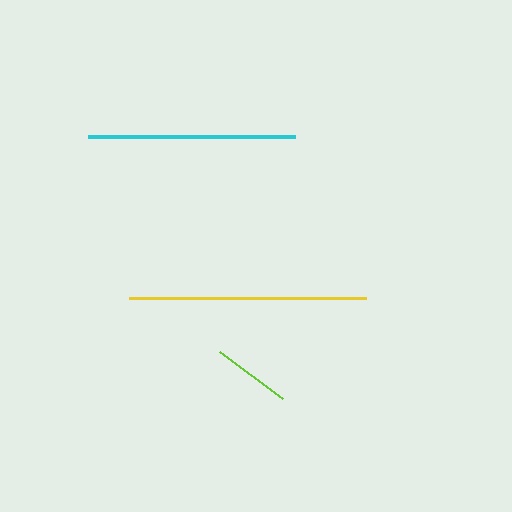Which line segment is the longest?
The yellow line is the longest at approximately 238 pixels.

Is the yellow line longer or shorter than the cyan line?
The yellow line is longer than the cyan line.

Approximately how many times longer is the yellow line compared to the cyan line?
The yellow line is approximately 1.1 times the length of the cyan line.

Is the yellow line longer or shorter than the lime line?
The yellow line is longer than the lime line.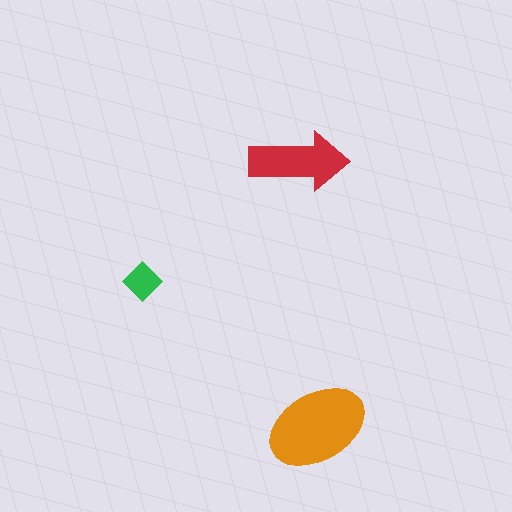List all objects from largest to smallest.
The orange ellipse, the red arrow, the green diamond.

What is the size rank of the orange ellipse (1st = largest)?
1st.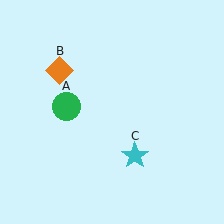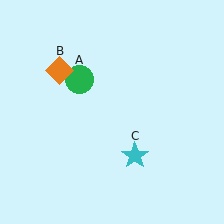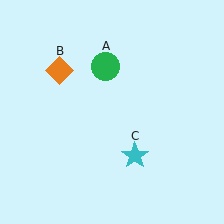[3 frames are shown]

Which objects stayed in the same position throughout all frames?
Orange diamond (object B) and cyan star (object C) remained stationary.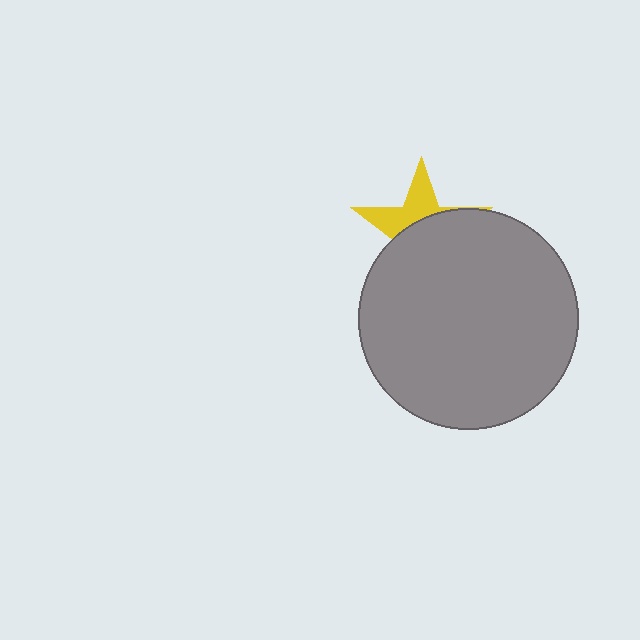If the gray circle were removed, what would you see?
You would see the complete yellow star.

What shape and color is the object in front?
The object in front is a gray circle.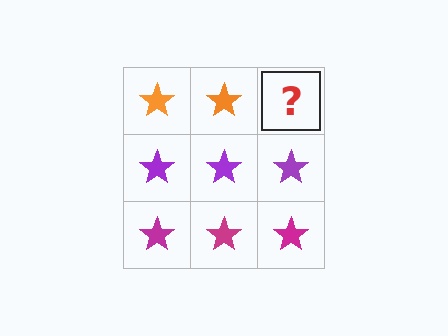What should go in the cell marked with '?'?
The missing cell should contain an orange star.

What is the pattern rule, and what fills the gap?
The rule is that each row has a consistent color. The gap should be filled with an orange star.